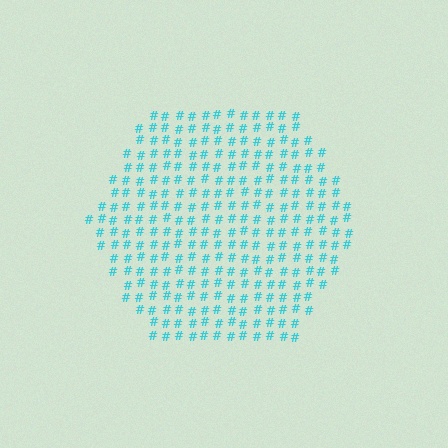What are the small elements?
The small elements are hash symbols.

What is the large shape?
The large shape is a hexagon.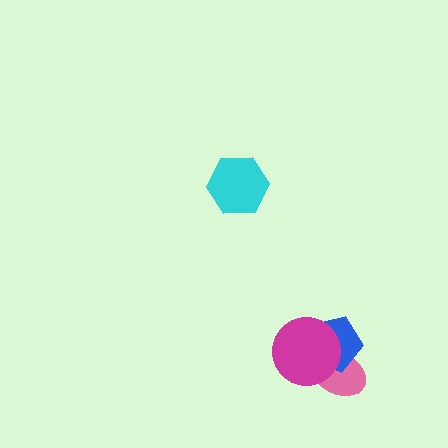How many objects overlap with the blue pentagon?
2 objects overlap with the blue pentagon.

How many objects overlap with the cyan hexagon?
0 objects overlap with the cyan hexagon.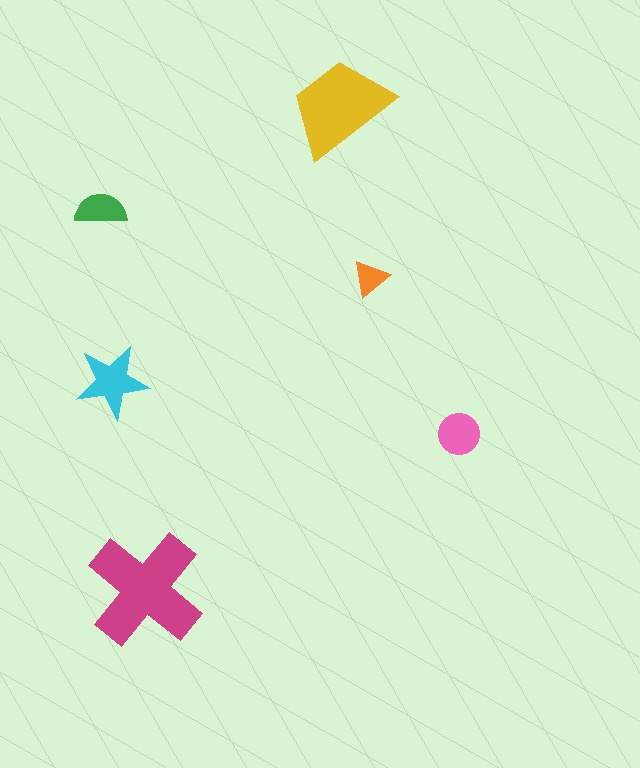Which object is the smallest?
The orange triangle.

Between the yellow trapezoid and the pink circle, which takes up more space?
The yellow trapezoid.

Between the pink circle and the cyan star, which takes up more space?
The cyan star.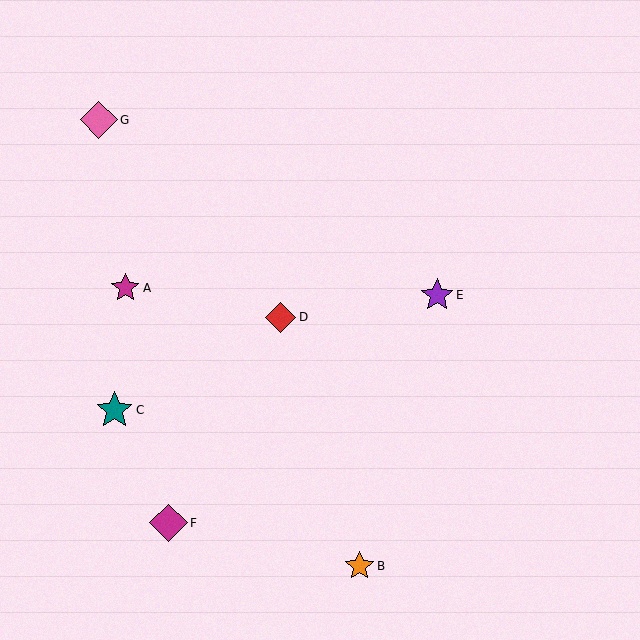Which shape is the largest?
The magenta diamond (labeled F) is the largest.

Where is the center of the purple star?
The center of the purple star is at (437, 295).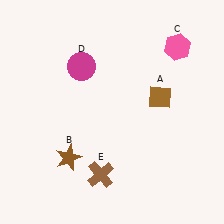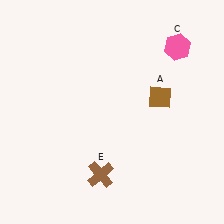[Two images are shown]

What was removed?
The magenta circle (D), the brown star (B) were removed in Image 2.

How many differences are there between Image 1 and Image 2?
There are 2 differences between the two images.